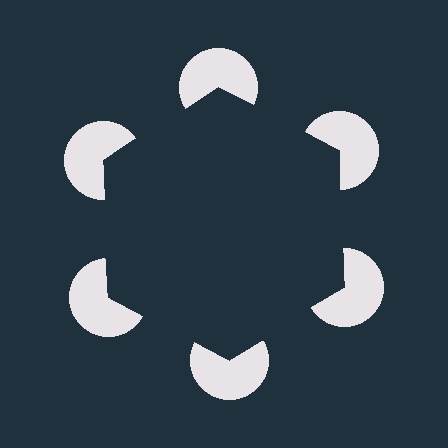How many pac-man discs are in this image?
There are 6 — one at each vertex of the illusory hexagon.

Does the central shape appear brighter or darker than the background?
It typically appears slightly darker than the background, even though no actual brightness change is drawn.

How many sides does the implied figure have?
6 sides.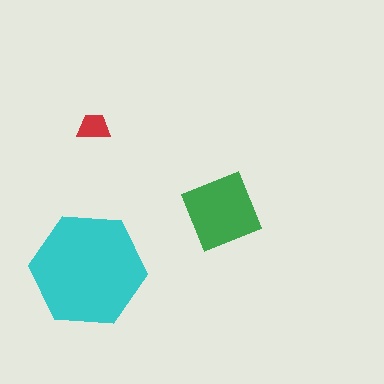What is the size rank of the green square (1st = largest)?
2nd.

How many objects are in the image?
There are 3 objects in the image.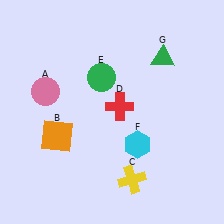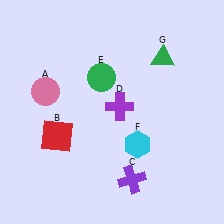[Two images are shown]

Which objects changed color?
B changed from orange to red. C changed from yellow to purple. D changed from red to purple.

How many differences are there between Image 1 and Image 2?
There are 3 differences between the two images.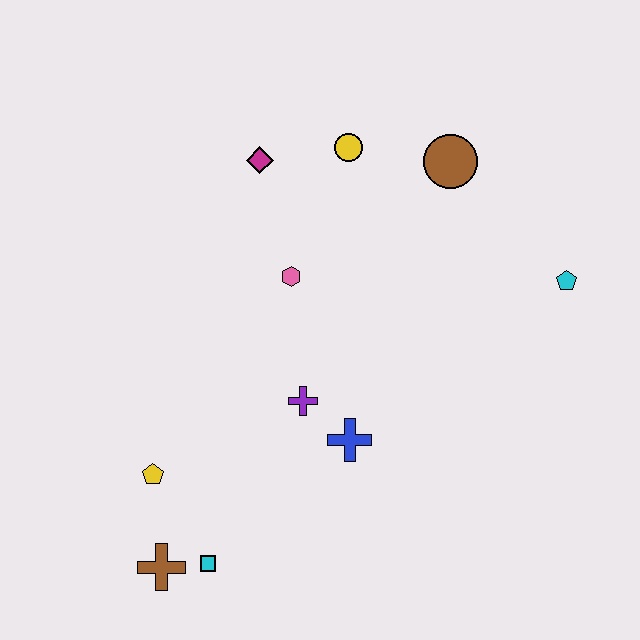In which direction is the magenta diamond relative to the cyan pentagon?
The magenta diamond is to the left of the cyan pentagon.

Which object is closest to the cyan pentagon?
The brown circle is closest to the cyan pentagon.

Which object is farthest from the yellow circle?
The brown cross is farthest from the yellow circle.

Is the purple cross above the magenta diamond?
No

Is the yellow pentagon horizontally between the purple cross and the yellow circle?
No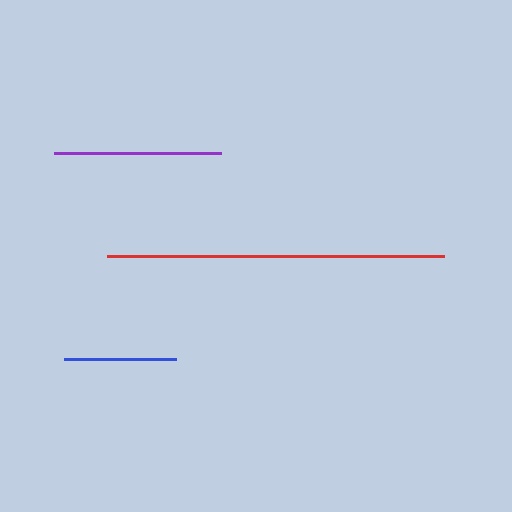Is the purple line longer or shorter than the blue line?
The purple line is longer than the blue line.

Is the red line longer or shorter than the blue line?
The red line is longer than the blue line.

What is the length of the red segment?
The red segment is approximately 337 pixels long.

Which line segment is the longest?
The red line is the longest at approximately 337 pixels.